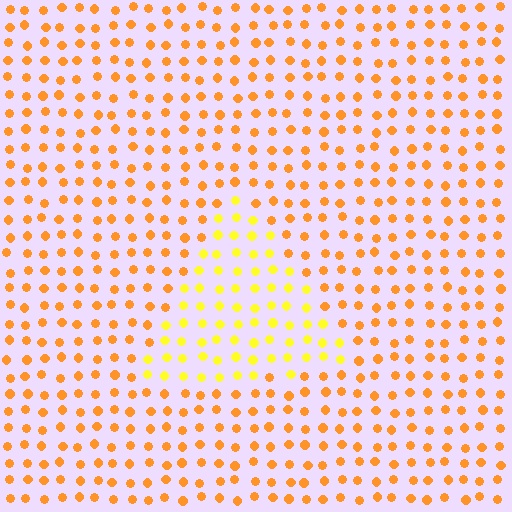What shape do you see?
I see a triangle.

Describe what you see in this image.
The image is filled with small orange elements in a uniform arrangement. A triangle-shaped region is visible where the elements are tinted to a slightly different hue, forming a subtle color boundary.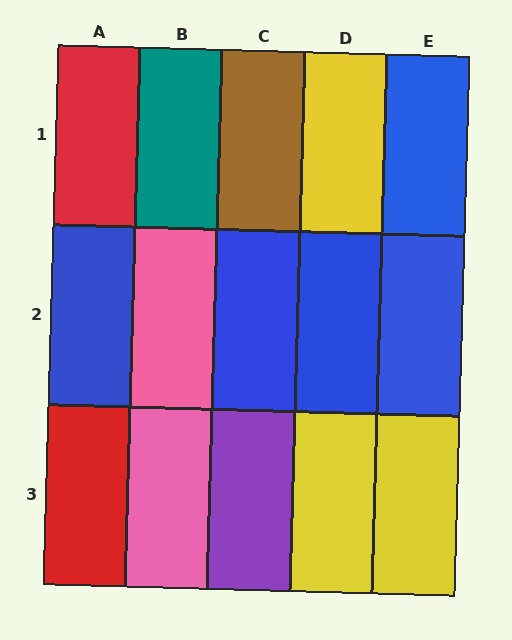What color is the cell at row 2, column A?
Blue.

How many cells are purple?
1 cell is purple.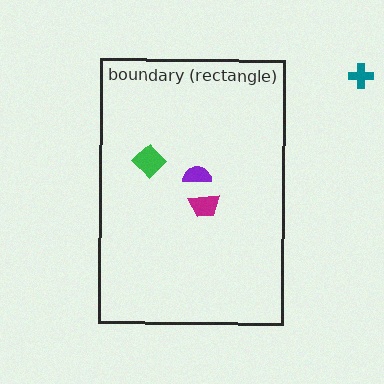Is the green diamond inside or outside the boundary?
Inside.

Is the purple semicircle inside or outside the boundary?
Inside.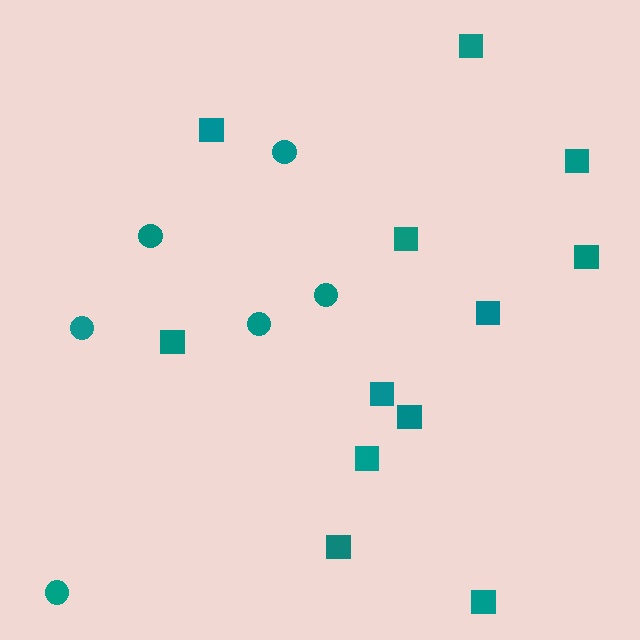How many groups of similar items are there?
There are 2 groups: one group of circles (6) and one group of squares (12).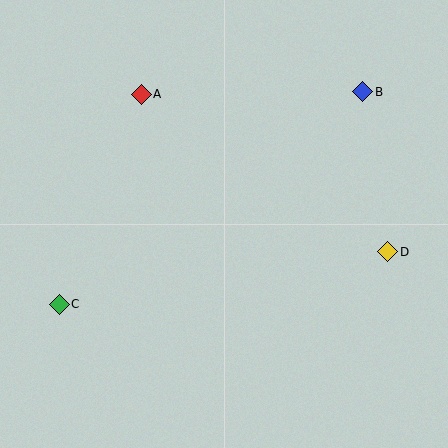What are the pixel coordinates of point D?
Point D is at (388, 252).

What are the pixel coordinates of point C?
Point C is at (59, 304).